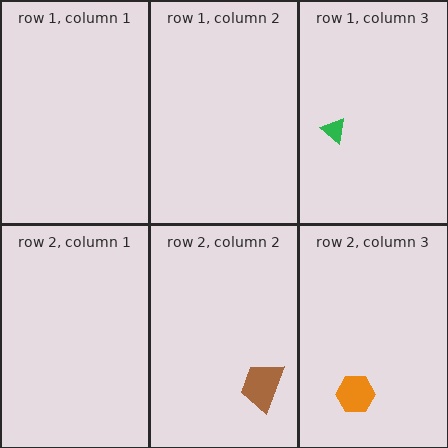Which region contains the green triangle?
The row 1, column 3 region.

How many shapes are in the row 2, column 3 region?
1.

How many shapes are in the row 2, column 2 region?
1.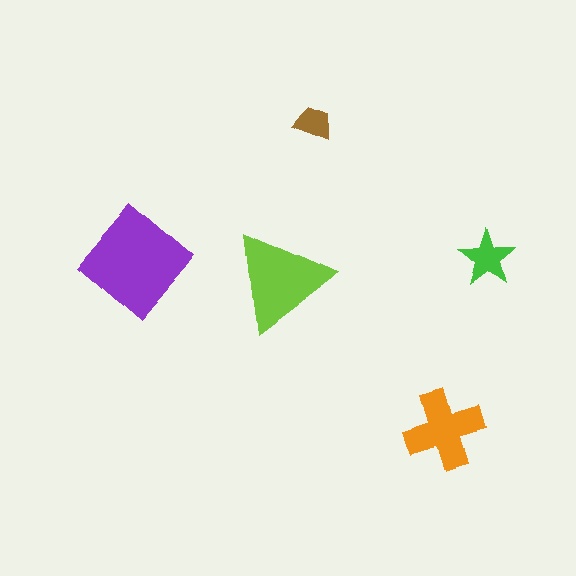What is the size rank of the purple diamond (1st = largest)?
1st.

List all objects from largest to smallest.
The purple diamond, the lime triangle, the orange cross, the green star, the brown trapezoid.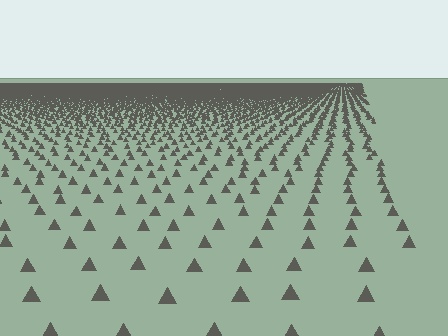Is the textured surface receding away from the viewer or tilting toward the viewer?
The surface is receding away from the viewer. Texture elements get smaller and denser toward the top.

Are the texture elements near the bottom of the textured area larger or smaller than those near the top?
Larger. Near the bottom, elements are closer to the viewer and appear at a bigger on-screen size.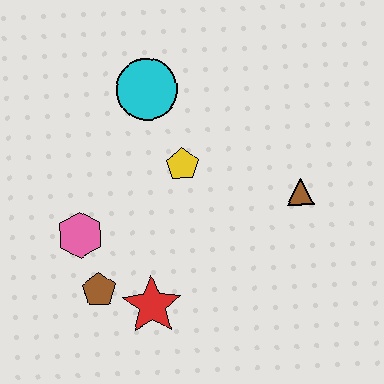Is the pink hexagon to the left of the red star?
Yes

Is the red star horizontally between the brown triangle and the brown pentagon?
Yes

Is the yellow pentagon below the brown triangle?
No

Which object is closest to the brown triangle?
The yellow pentagon is closest to the brown triangle.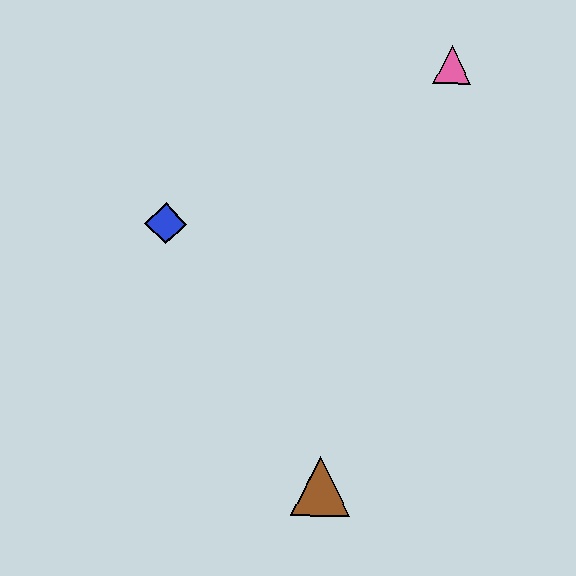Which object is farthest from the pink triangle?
The brown triangle is farthest from the pink triangle.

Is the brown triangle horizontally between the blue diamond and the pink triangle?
Yes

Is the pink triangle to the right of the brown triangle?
Yes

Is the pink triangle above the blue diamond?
Yes